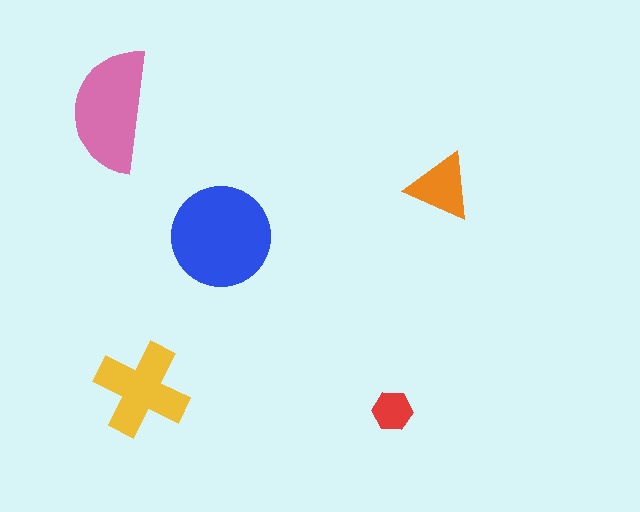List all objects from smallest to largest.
The red hexagon, the orange triangle, the yellow cross, the pink semicircle, the blue circle.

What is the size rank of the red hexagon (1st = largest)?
5th.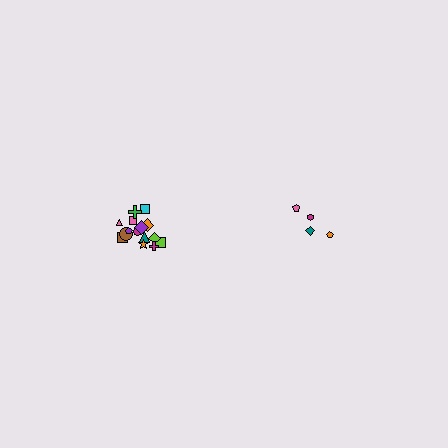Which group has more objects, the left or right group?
The left group.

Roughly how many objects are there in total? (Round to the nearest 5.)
Roughly 20 objects in total.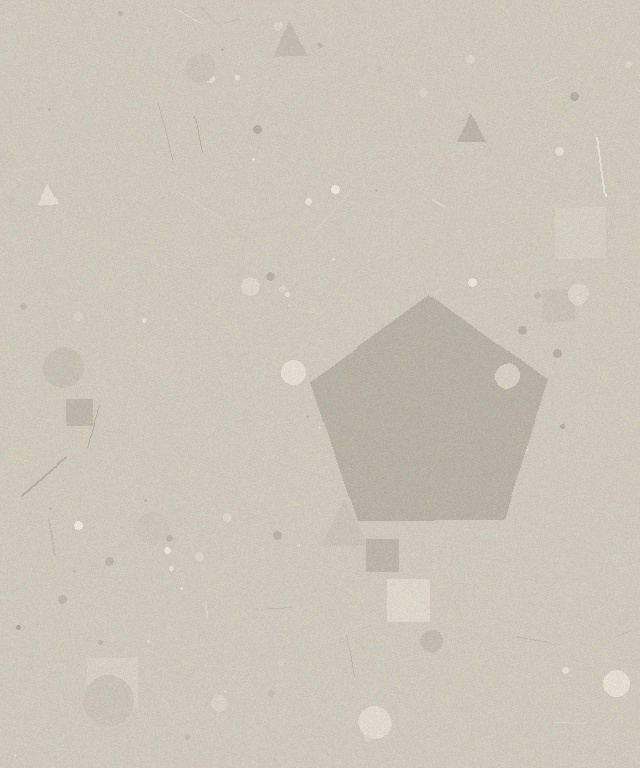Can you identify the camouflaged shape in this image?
The camouflaged shape is a pentagon.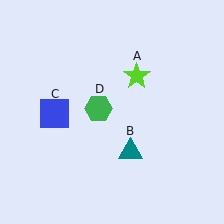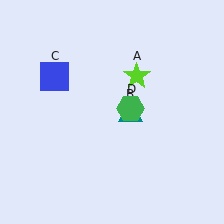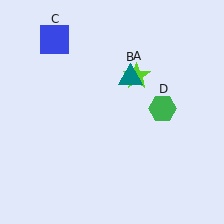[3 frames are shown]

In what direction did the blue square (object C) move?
The blue square (object C) moved up.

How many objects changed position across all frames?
3 objects changed position: teal triangle (object B), blue square (object C), green hexagon (object D).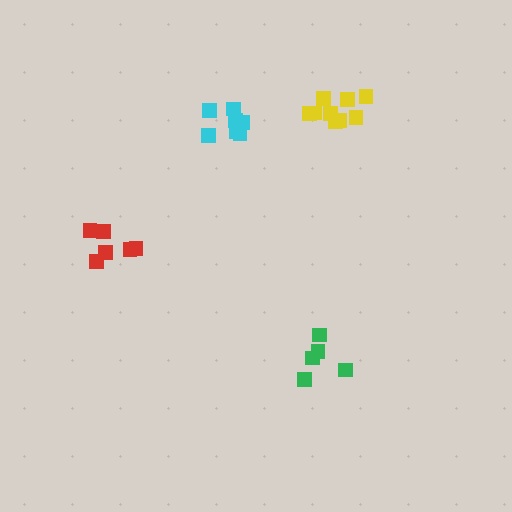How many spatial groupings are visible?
There are 4 spatial groupings.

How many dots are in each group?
Group 1: 7 dots, Group 2: 5 dots, Group 3: 9 dots, Group 4: 6 dots (27 total).